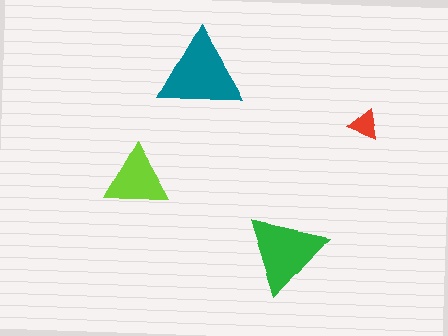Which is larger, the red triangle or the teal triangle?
The teal one.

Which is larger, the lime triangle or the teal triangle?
The teal one.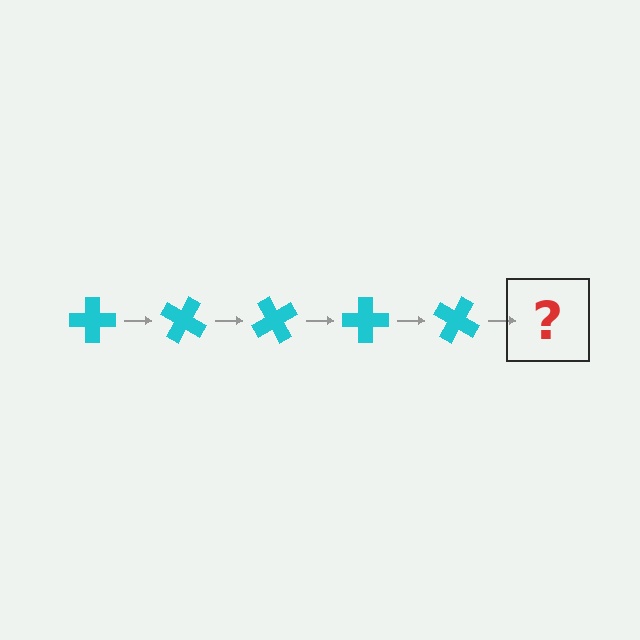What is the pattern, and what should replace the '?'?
The pattern is that the cross rotates 30 degrees each step. The '?' should be a cyan cross rotated 150 degrees.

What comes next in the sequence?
The next element should be a cyan cross rotated 150 degrees.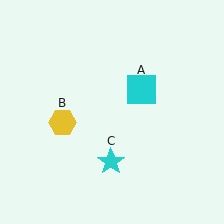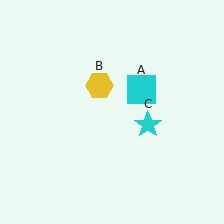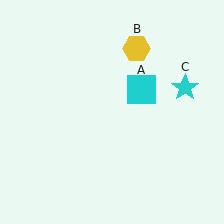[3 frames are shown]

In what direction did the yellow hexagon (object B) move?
The yellow hexagon (object B) moved up and to the right.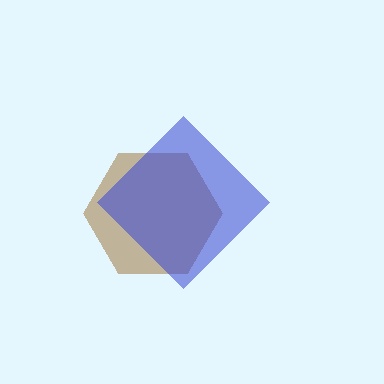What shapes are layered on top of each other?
The layered shapes are: a brown hexagon, a blue diamond.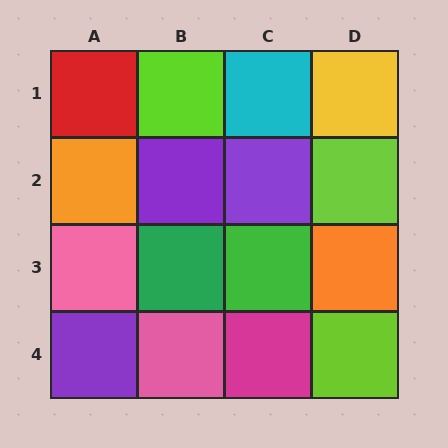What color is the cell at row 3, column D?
Orange.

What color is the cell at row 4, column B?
Pink.